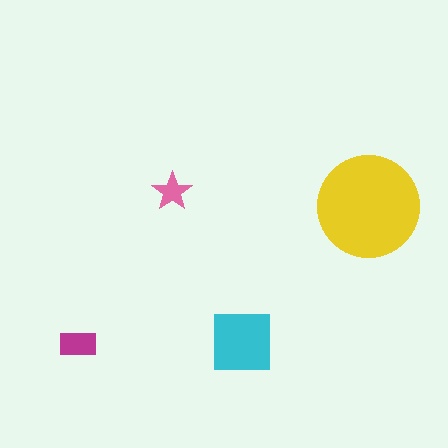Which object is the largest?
The yellow circle.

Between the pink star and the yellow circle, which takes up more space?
The yellow circle.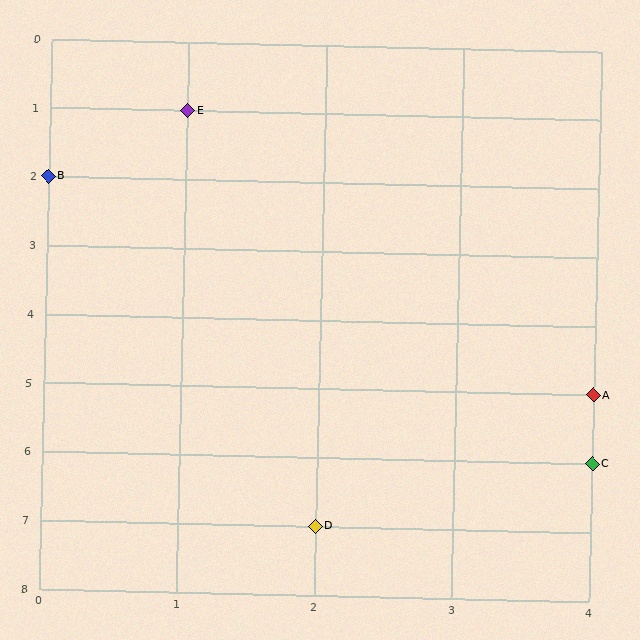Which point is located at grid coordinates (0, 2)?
Point B is at (0, 2).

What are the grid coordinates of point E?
Point E is at grid coordinates (1, 1).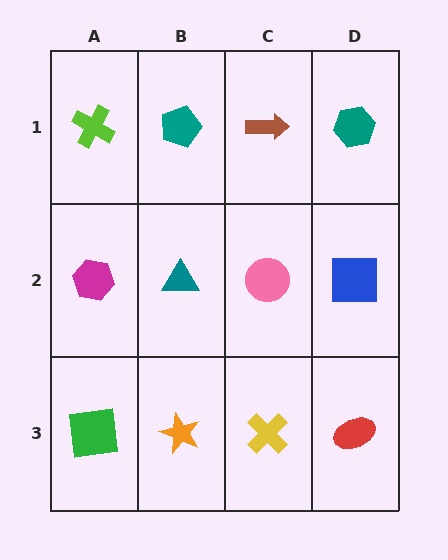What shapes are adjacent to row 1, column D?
A blue square (row 2, column D), a brown arrow (row 1, column C).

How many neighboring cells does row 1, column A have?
2.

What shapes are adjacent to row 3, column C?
A pink circle (row 2, column C), an orange star (row 3, column B), a red ellipse (row 3, column D).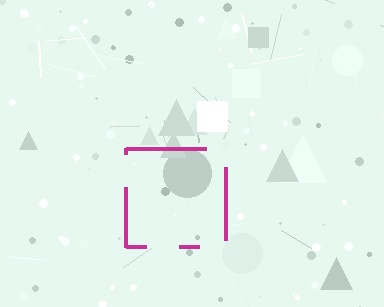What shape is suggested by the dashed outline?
The dashed outline suggests a square.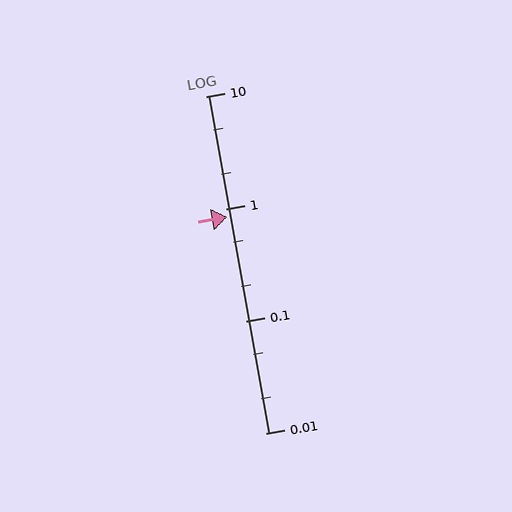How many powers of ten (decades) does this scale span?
The scale spans 3 decades, from 0.01 to 10.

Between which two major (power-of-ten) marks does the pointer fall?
The pointer is between 0.1 and 1.